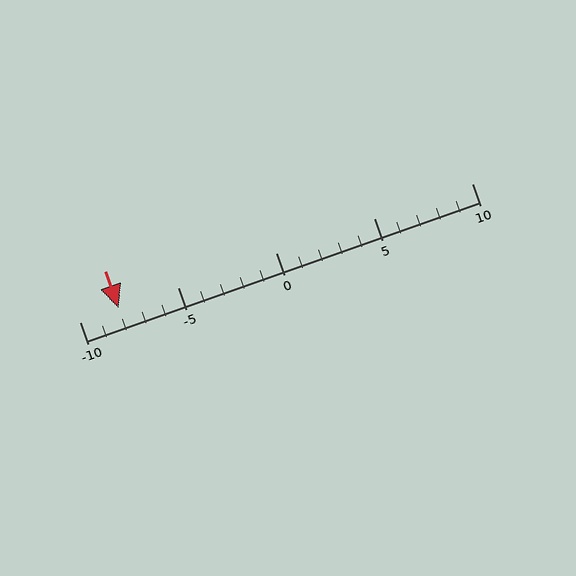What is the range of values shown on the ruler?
The ruler shows values from -10 to 10.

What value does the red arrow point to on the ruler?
The red arrow points to approximately -8.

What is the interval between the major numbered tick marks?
The major tick marks are spaced 5 units apart.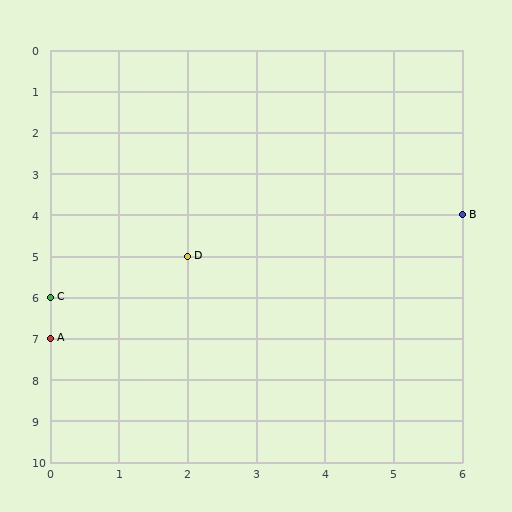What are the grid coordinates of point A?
Point A is at grid coordinates (0, 7).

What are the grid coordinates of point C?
Point C is at grid coordinates (0, 6).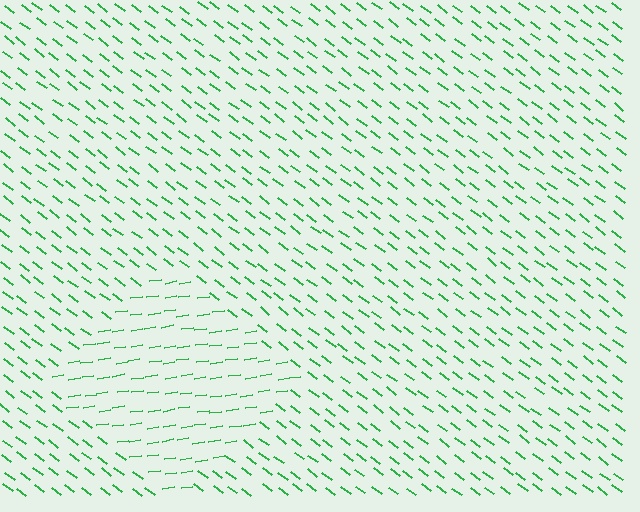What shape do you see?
I see a diamond.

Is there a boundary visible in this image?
Yes, there is a texture boundary formed by a change in line orientation.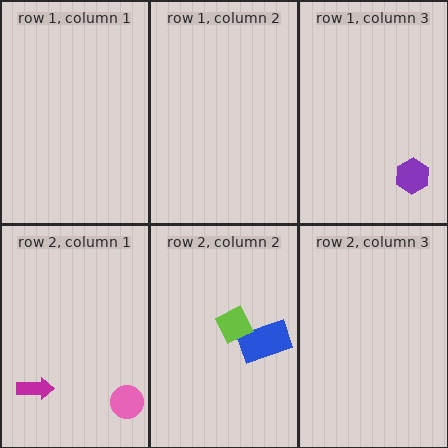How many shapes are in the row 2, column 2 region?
2.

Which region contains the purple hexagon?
The row 1, column 3 region.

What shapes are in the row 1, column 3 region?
The purple hexagon.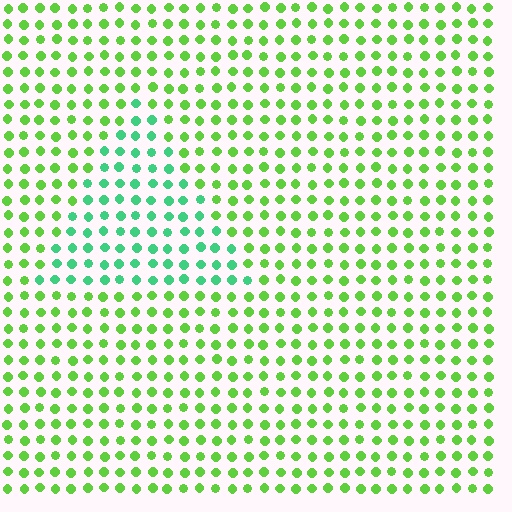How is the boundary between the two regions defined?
The boundary is defined purely by a slight shift in hue (about 41 degrees). Spacing, size, and orientation are identical on both sides.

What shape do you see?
I see a triangle.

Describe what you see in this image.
The image is filled with small lime elements in a uniform arrangement. A triangle-shaped region is visible where the elements are tinted to a slightly different hue, forming a subtle color boundary.